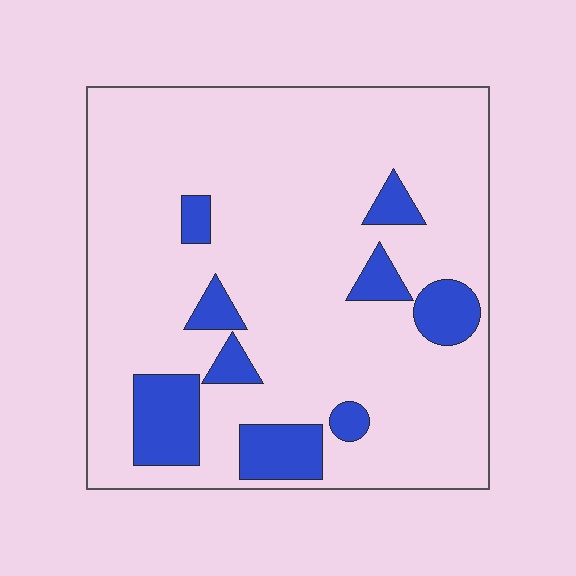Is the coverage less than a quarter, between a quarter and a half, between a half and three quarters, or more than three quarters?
Less than a quarter.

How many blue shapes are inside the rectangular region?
9.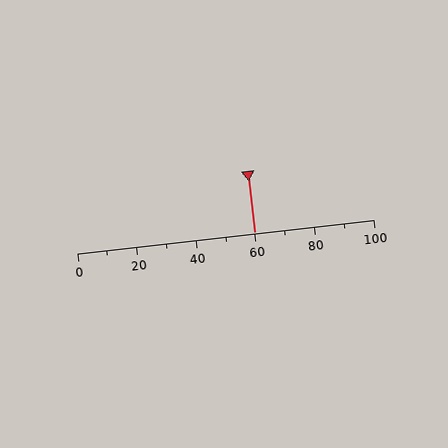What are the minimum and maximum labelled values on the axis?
The axis runs from 0 to 100.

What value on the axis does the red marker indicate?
The marker indicates approximately 60.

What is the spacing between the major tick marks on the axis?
The major ticks are spaced 20 apart.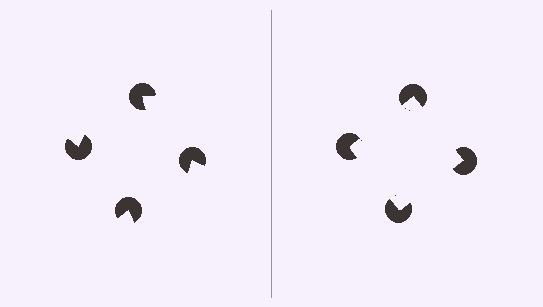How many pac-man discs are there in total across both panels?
8 — 4 on each side.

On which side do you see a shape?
An illusory square appears on the right side. On the left side the wedge cuts are rotated, so no coherent shape forms.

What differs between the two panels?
The pac-man discs are positioned identically on both sides; only the wedge orientations differ. On the right they align to a square; on the left they are misaligned.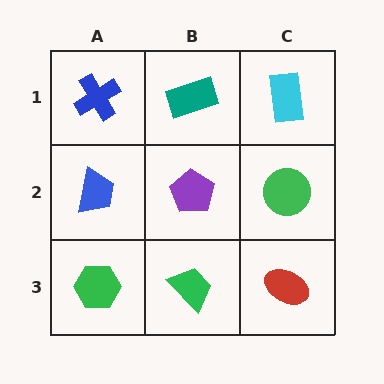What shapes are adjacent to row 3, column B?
A purple pentagon (row 2, column B), a green hexagon (row 3, column A), a red ellipse (row 3, column C).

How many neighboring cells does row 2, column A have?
3.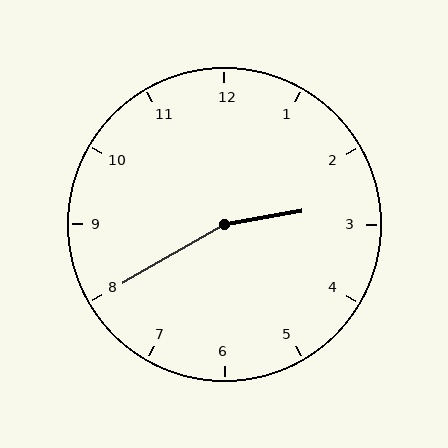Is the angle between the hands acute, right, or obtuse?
It is obtuse.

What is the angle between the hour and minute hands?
Approximately 160 degrees.